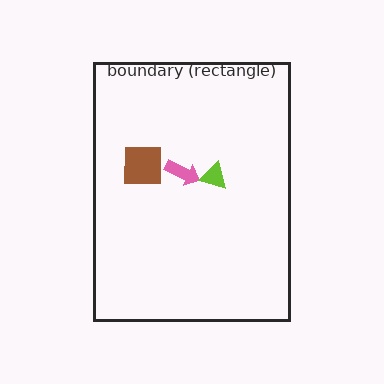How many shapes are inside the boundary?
3 inside, 0 outside.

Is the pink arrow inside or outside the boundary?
Inside.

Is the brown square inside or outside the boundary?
Inside.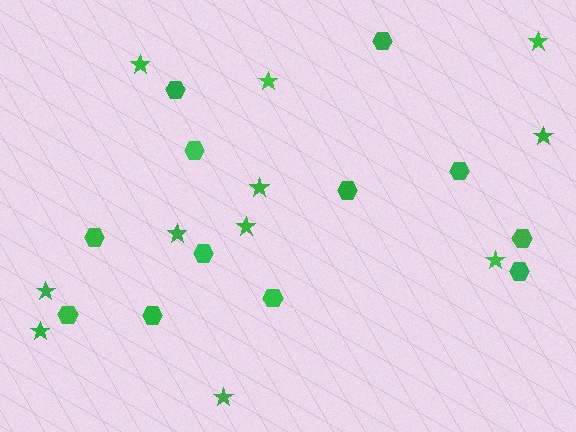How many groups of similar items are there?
There are 2 groups: one group of hexagons (12) and one group of stars (11).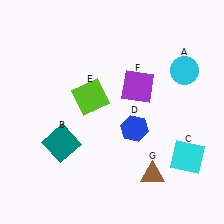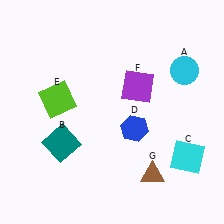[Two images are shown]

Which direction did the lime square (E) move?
The lime square (E) moved left.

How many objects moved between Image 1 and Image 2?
1 object moved between the two images.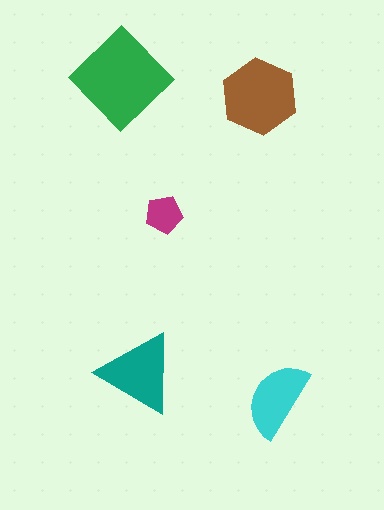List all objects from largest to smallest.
The green diamond, the brown hexagon, the teal triangle, the cyan semicircle, the magenta pentagon.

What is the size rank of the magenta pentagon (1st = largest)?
5th.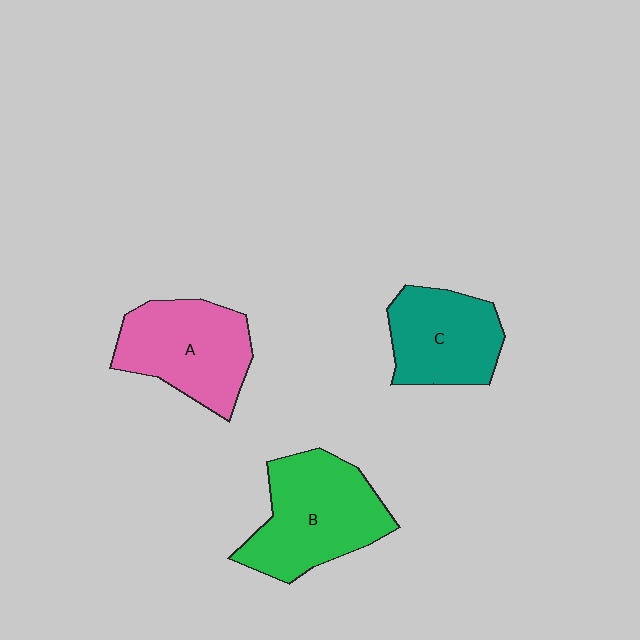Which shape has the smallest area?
Shape C (teal).